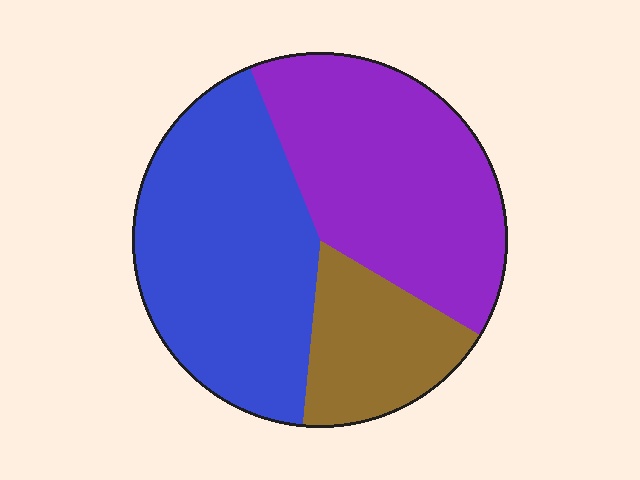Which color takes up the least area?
Brown, at roughly 20%.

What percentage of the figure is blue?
Blue takes up about two fifths (2/5) of the figure.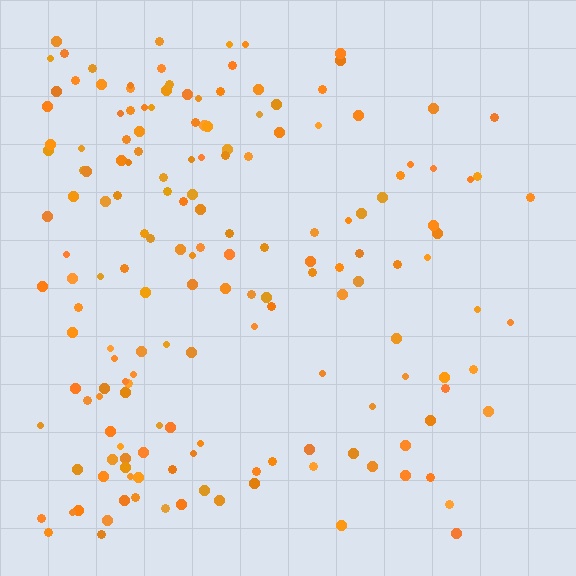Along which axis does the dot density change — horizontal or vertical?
Horizontal.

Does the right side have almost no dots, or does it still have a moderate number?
Still a moderate number, just noticeably fewer than the left.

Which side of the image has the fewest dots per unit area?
The right.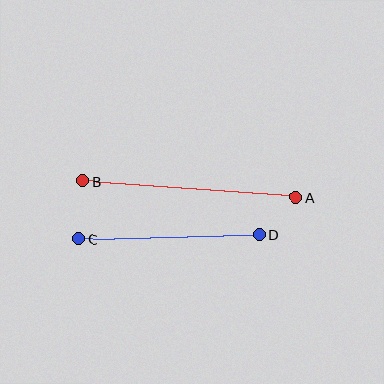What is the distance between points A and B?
The distance is approximately 214 pixels.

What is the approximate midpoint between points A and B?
The midpoint is at approximately (189, 189) pixels.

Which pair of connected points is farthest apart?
Points A and B are farthest apart.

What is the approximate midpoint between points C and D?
The midpoint is at approximately (169, 237) pixels.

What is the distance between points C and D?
The distance is approximately 181 pixels.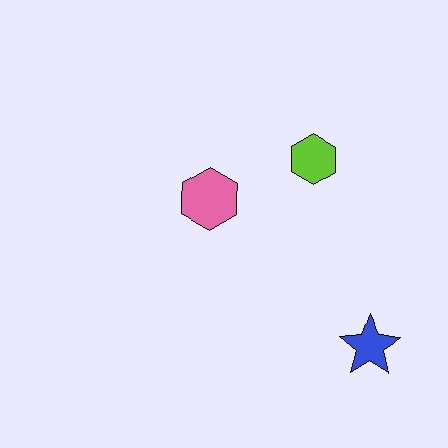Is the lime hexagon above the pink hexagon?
Yes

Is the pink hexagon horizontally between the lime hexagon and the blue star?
No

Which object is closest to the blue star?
The lime hexagon is closest to the blue star.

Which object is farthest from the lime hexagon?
The blue star is farthest from the lime hexagon.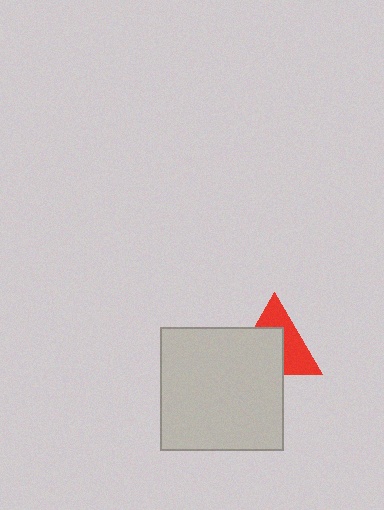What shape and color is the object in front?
The object in front is a light gray square.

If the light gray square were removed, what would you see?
You would see the complete red triangle.